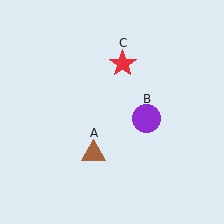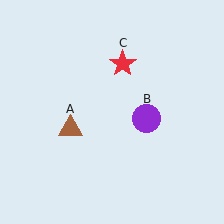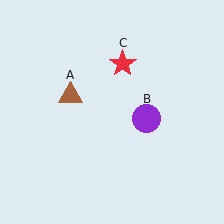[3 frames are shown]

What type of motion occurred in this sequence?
The brown triangle (object A) rotated clockwise around the center of the scene.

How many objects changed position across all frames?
1 object changed position: brown triangle (object A).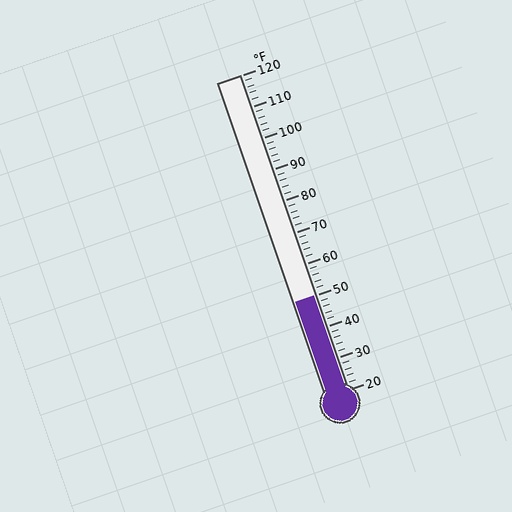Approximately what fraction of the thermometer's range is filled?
The thermometer is filled to approximately 30% of its range.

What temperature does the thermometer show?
The thermometer shows approximately 50°F.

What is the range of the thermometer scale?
The thermometer scale ranges from 20°F to 120°F.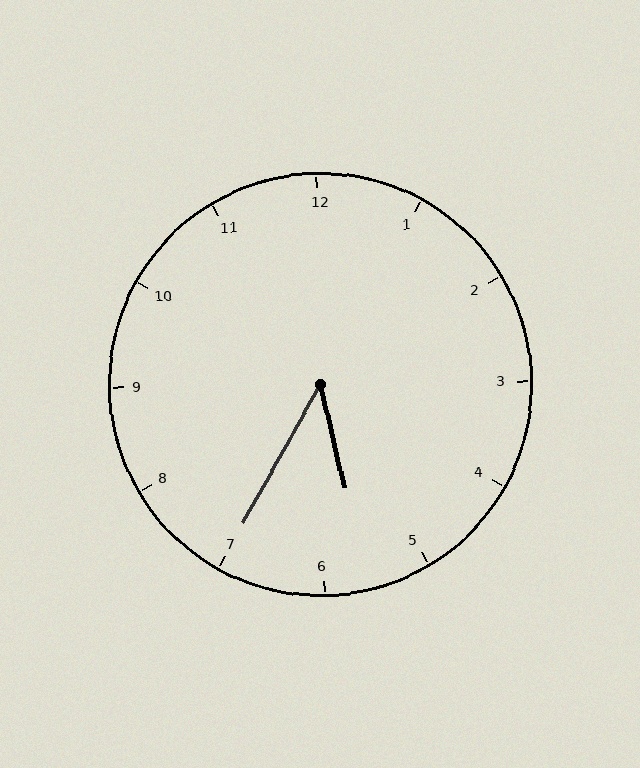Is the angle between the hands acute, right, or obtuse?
It is acute.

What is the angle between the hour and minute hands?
Approximately 42 degrees.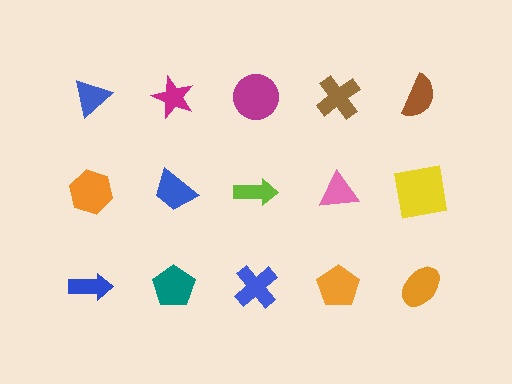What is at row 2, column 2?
A blue trapezoid.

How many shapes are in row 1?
5 shapes.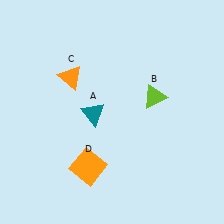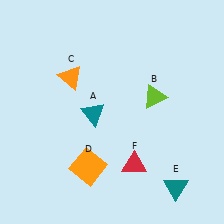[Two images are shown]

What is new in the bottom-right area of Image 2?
A teal triangle (E) was added in the bottom-right area of Image 2.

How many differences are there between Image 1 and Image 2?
There are 2 differences between the two images.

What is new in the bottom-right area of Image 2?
A red triangle (F) was added in the bottom-right area of Image 2.